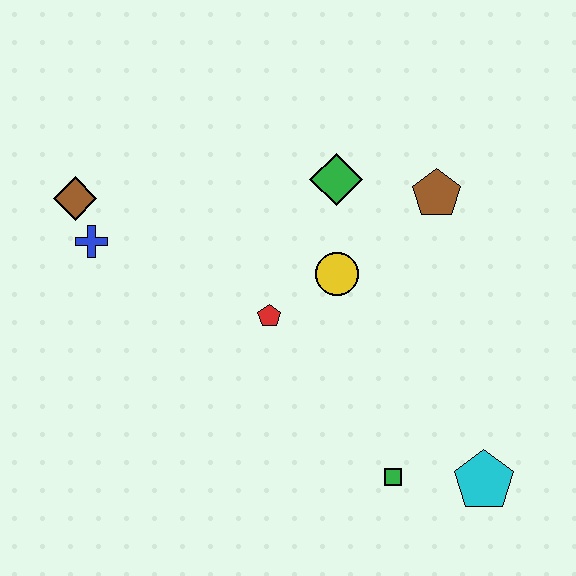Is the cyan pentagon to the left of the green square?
No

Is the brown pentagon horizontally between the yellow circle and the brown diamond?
No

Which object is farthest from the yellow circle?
The brown diamond is farthest from the yellow circle.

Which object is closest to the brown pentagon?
The green diamond is closest to the brown pentagon.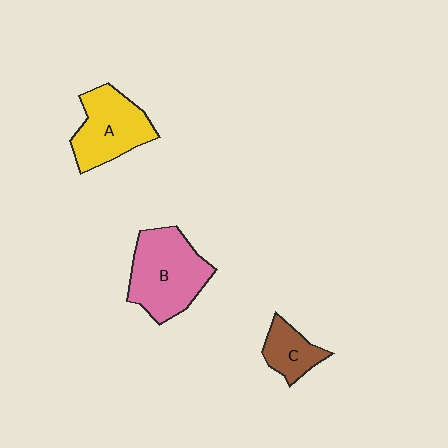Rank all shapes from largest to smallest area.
From largest to smallest: B (pink), A (yellow), C (brown).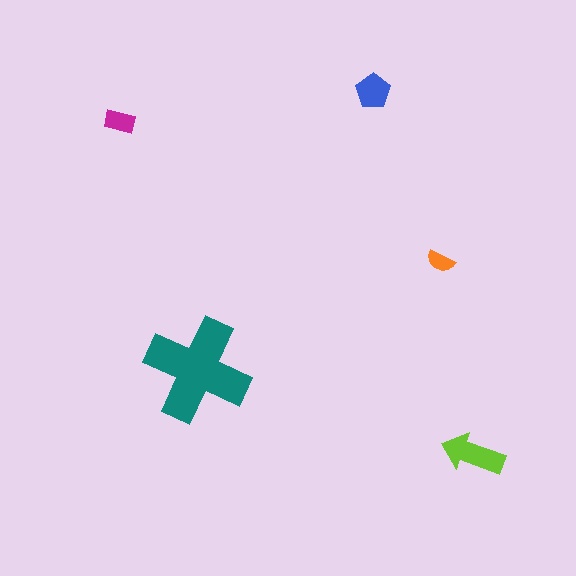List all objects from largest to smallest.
The teal cross, the lime arrow, the blue pentagon, the magenta rectangle, the orange semicircle.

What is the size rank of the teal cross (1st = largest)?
1st.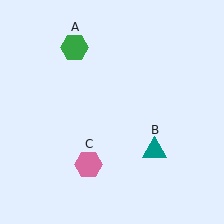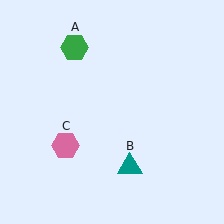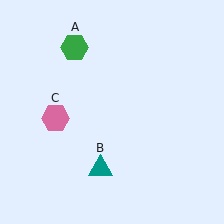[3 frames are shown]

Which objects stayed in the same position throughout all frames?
Green hexagon (object A) remained stationary.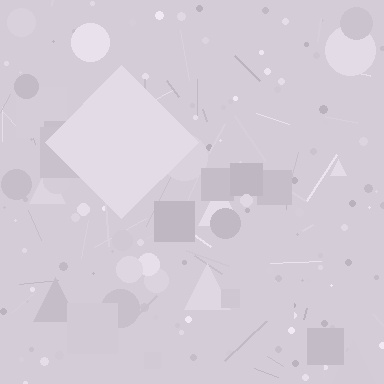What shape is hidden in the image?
A diamond is hidden in the image.